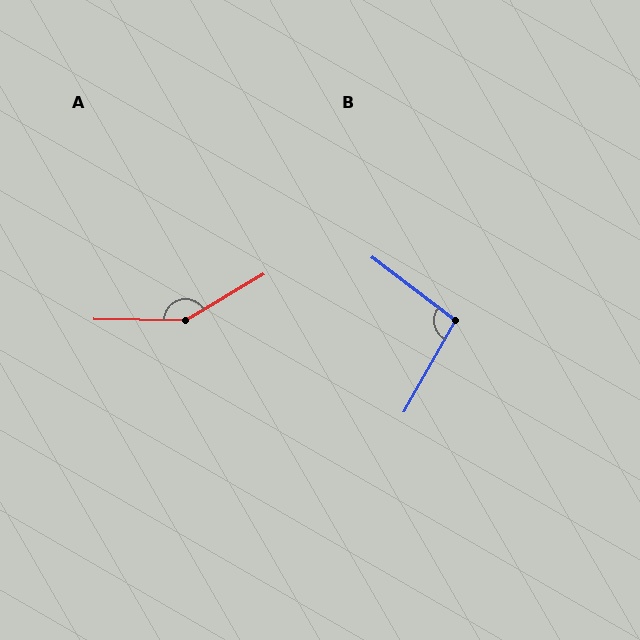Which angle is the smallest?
B, at approximately 98 degrees.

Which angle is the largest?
A, at approximately 148 degrees.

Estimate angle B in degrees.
Approximately 98 degrees.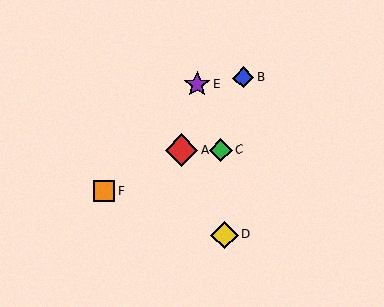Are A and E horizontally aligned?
No, A is at y≈150 and E is at y≈84.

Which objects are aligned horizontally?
Objects A, C are aligned horizontally.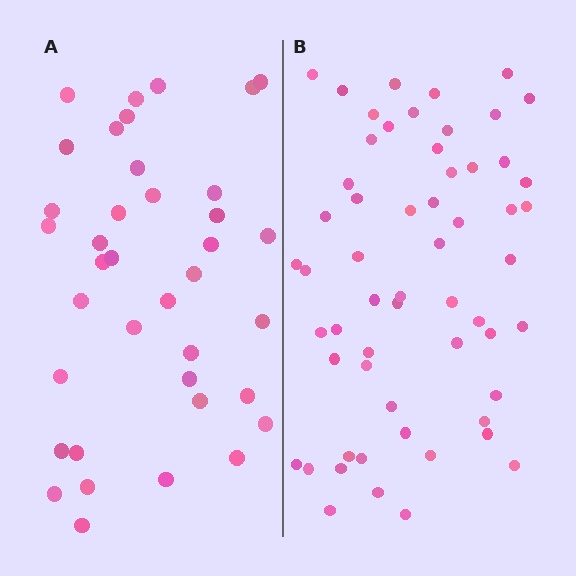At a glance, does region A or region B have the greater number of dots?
Region B (the right region) has more dots.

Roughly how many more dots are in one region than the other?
Region B has approximately 20 more dots than region A.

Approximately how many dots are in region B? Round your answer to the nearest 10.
About 60 dots. (The exact count is 58, which rounds to 60.)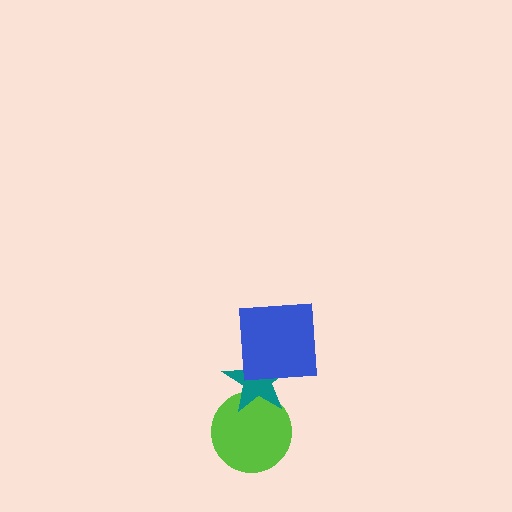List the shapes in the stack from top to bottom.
From top to bottom: the blue square, the teal star, the lime circle.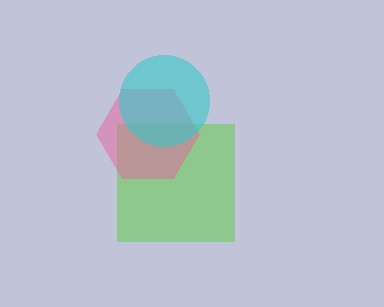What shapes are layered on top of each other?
The layered shapes are: a lime square, a pink hexagon, a cyan circle.